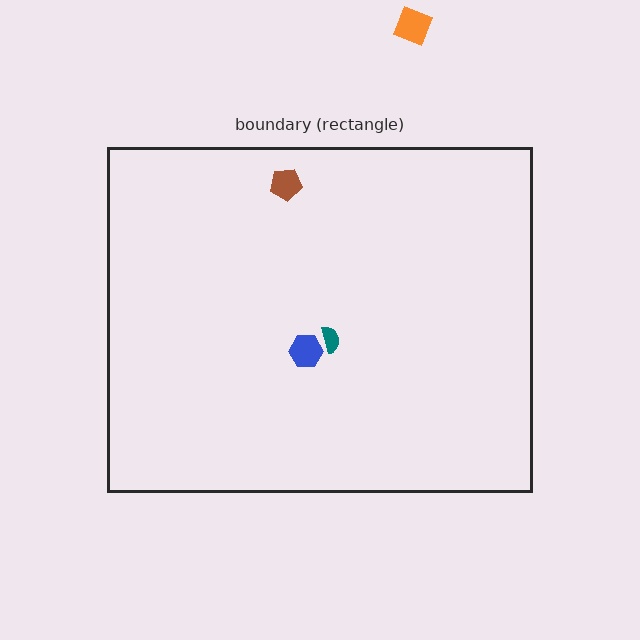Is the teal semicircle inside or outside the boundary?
Inside.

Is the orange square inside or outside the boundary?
Outside.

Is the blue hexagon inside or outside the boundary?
Inside.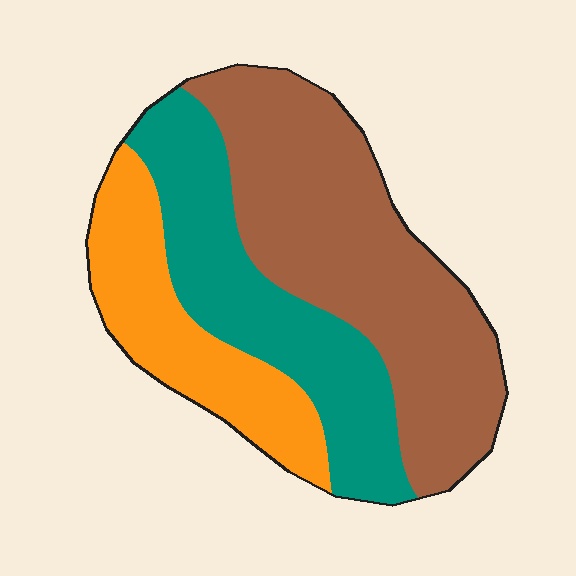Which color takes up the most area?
Brown, at roughly 45%.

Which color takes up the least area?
Orange, at roughly 25%.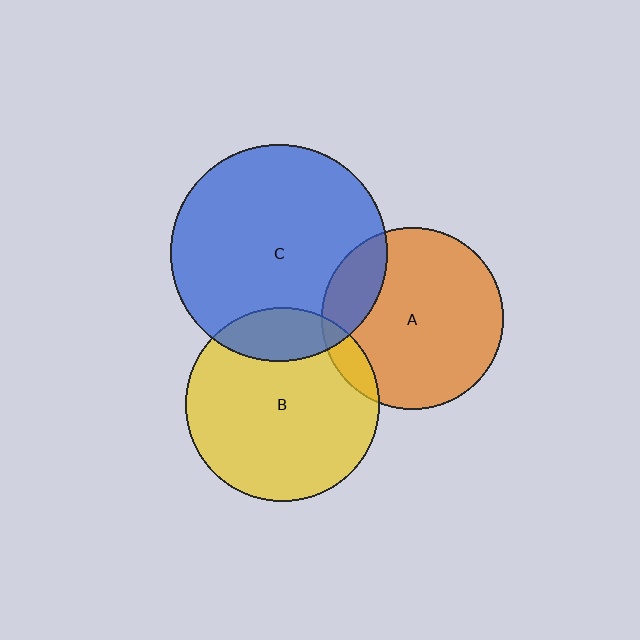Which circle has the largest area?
Circle C (blue).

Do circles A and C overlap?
Yes.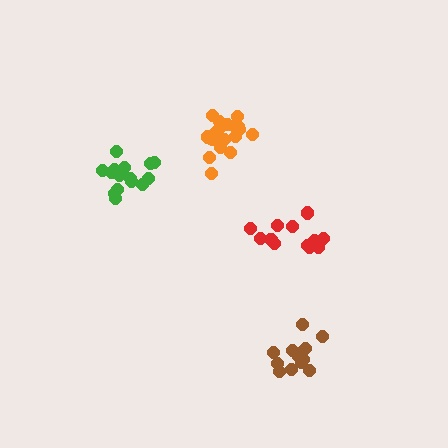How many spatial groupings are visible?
There are 4 spatial groupings.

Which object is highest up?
The orange cluster is topmost.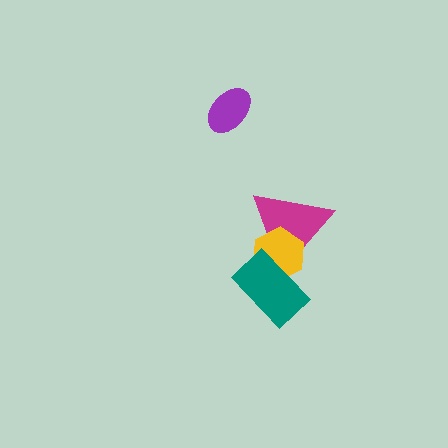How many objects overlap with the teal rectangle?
2 objects overlap with the teal rectangle.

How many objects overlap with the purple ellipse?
0 objects overlap with the purple ellipse.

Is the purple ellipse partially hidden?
No, no other shape covers it.